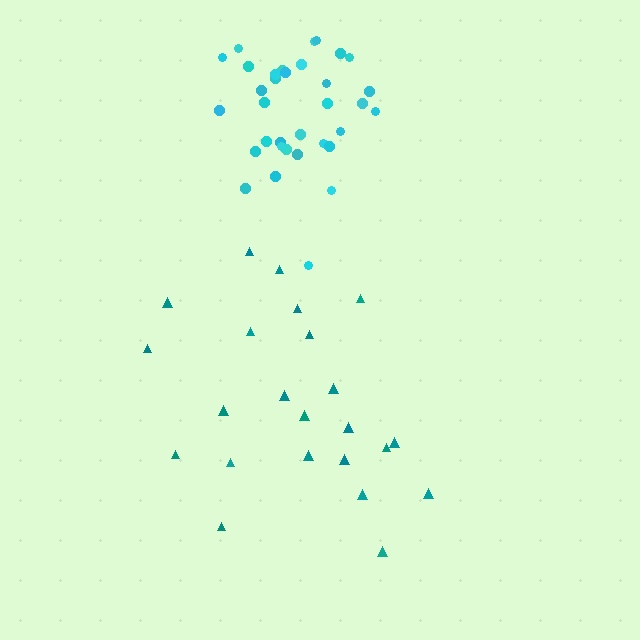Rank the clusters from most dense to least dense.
cyan, teal.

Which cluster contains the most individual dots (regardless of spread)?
Cyan (34).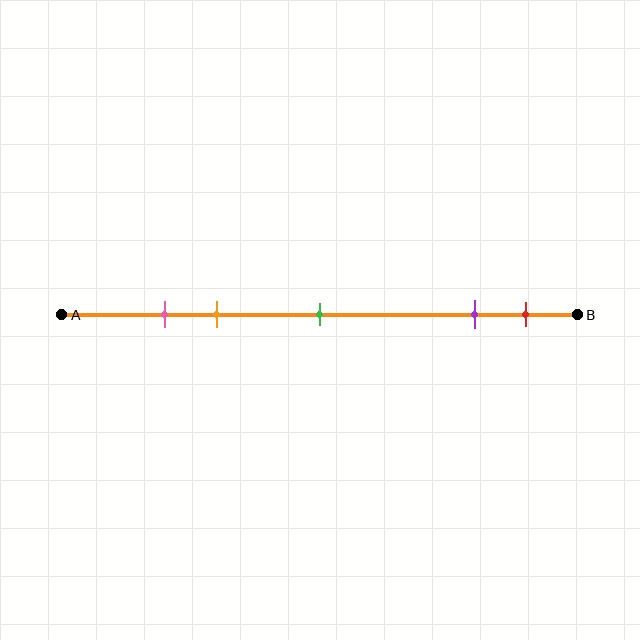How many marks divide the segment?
There are 5 marks dividing the segment.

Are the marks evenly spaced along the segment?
No, the marks are not evenly spaced.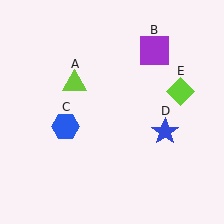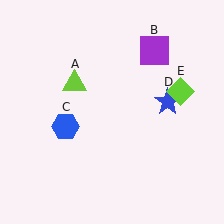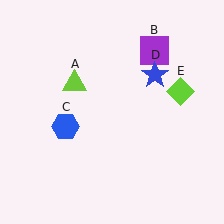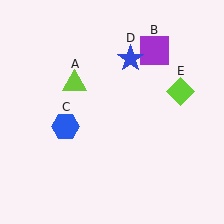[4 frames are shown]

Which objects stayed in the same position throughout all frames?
Lime triangle (object A) and purple square (object B) and blue hexagon (object C) and lime diamond (object E) remained stationary.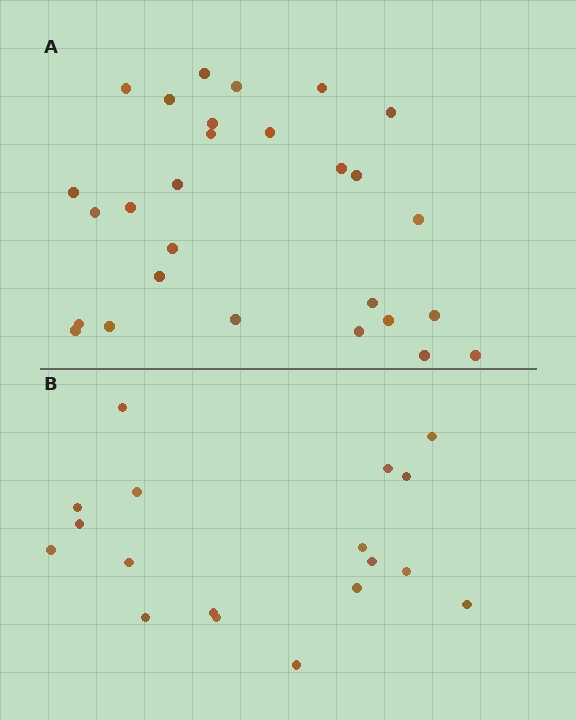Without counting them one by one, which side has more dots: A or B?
Region A (the top region) has more dots.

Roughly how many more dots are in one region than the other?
Region A has roughly 10 or so more dots than region B.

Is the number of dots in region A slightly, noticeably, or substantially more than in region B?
Region A has substantially more. The ratio is roughly 1.6 to 1.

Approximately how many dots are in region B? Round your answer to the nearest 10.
About 20 dots. (The exact count is 18, which rounds to 20.)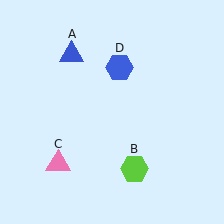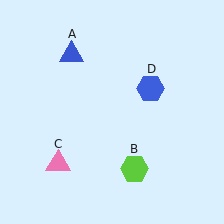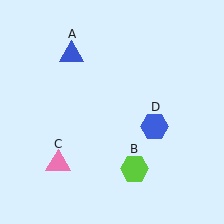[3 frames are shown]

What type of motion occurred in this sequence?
The blue hexagon (object D) rotated clockwise around the center of the scene.